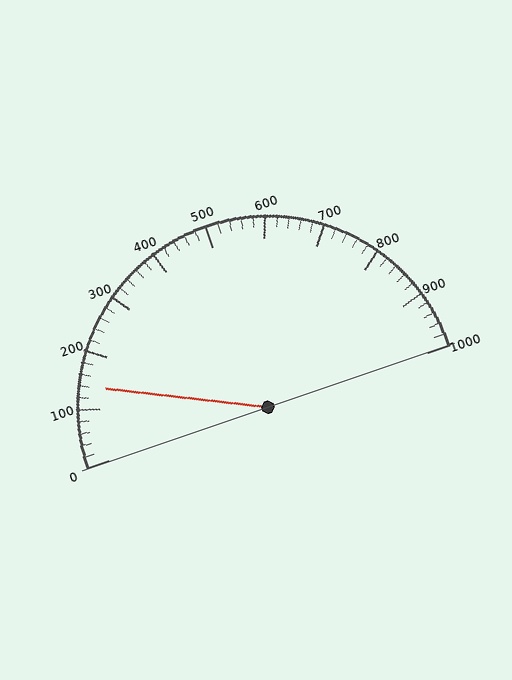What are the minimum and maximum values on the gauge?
The gauge ranges from 0 to 1000.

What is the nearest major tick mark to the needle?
The nearest major tick mark is 100.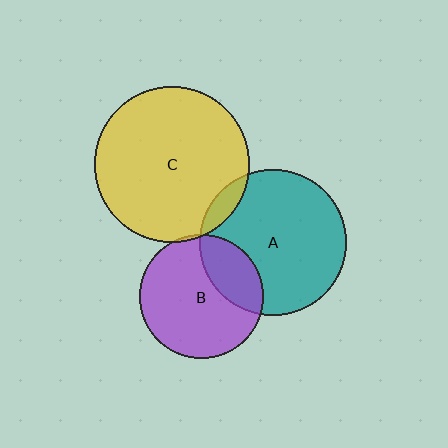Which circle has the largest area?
Circle C (yellow).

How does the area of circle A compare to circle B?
Approximately 1.4 times.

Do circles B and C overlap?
Yes.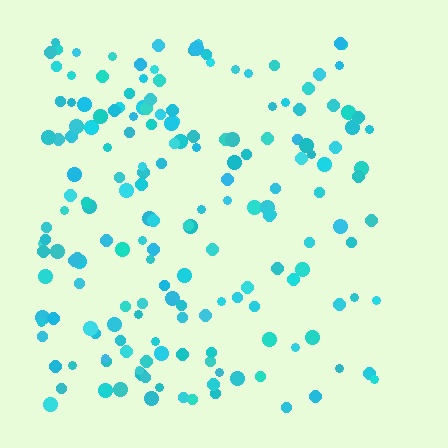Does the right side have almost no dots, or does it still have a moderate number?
Still a moderate number, just noticeably fewer than the left.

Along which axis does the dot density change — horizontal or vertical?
Horizontal.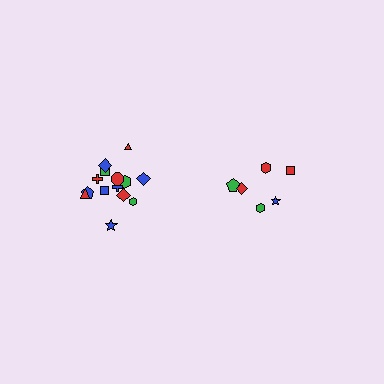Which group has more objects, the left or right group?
The left group.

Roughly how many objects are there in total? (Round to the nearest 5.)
Roughly 20 objects in total.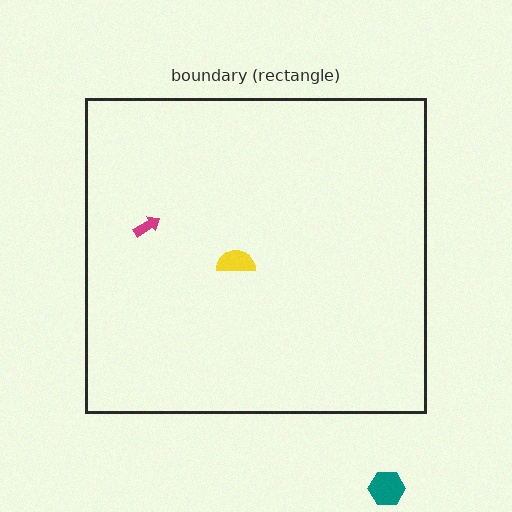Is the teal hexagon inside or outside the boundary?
Outside.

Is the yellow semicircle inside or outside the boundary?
Inside.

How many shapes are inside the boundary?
2 inside, 1 outside.